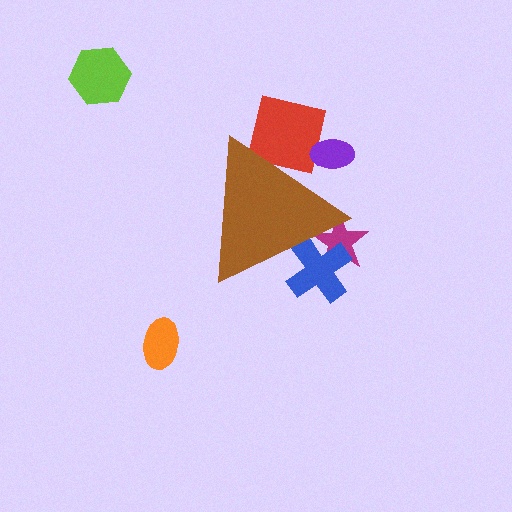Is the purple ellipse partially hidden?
Yes, the purple ellipse is partially hidden behind the brown triangle.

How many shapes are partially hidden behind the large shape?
4 shapes are partially hidden.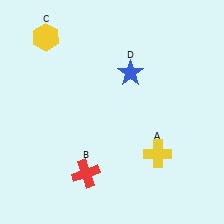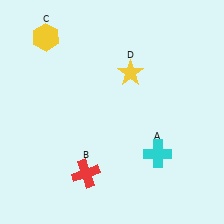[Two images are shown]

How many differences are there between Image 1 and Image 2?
There are 2 differences between the two images.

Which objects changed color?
A changed from yellow to cyan. D changed from blue to yellow.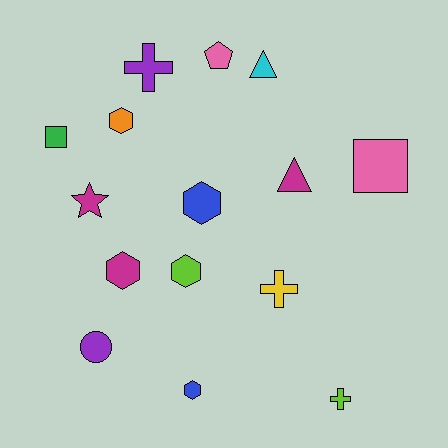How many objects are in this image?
There are 15 objects.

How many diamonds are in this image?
There are no diamonds.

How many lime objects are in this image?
There are 2 lime objects.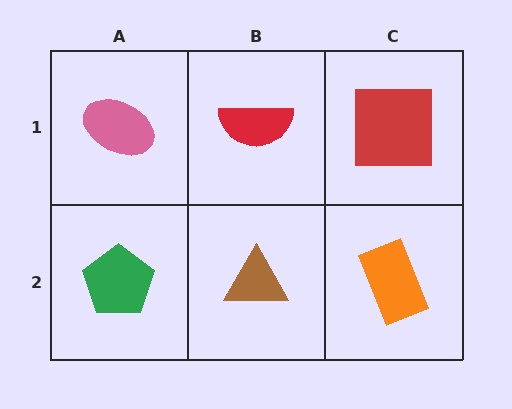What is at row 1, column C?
A red square.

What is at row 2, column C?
An orange rectangle.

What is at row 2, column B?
A brown triangle.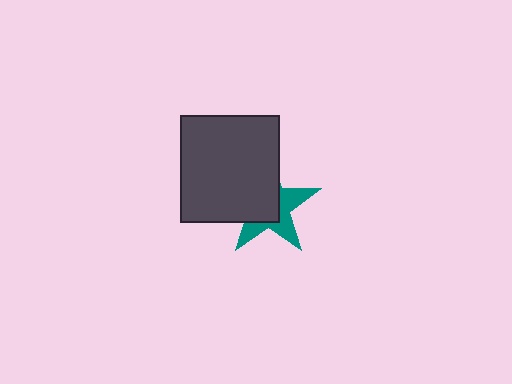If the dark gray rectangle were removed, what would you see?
You would see the complete teal star.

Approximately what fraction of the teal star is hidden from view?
Roughly 56% of the teal star is hidden behind the dark gray rectangle.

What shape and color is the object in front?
The object in front is a dark gray rectangle.